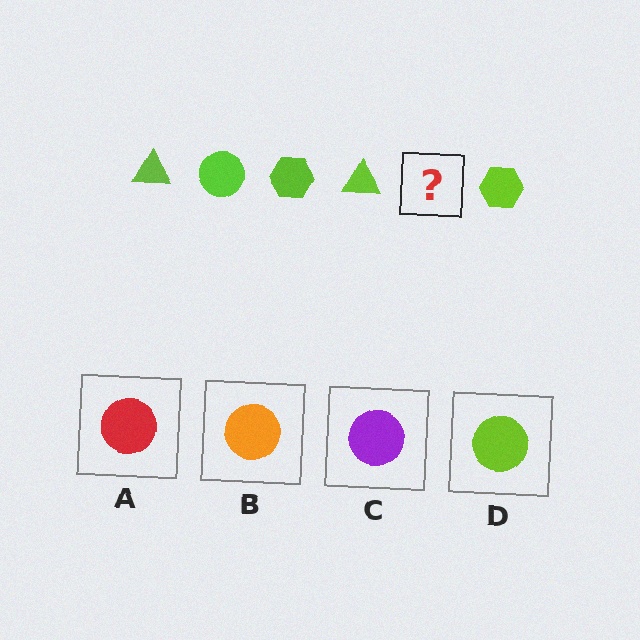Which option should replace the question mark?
Option D.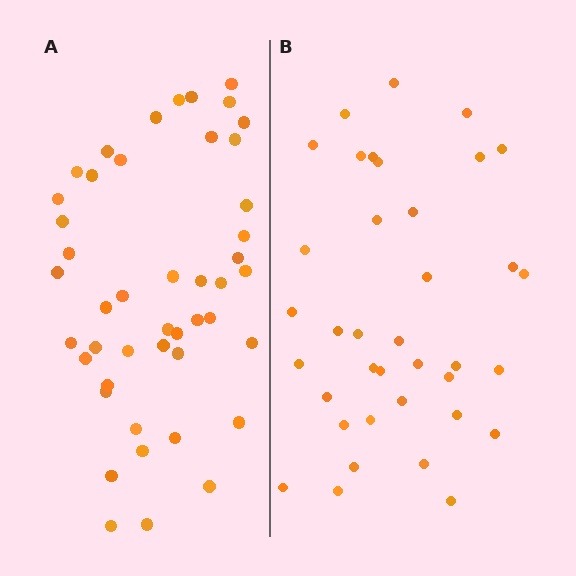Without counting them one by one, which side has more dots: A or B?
Region A (the left region) has more dots.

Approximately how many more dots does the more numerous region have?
Region A has roughly 8 or so more dots than region B.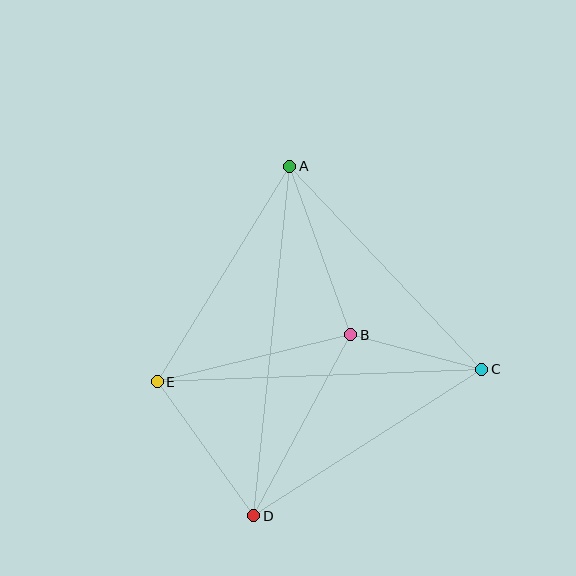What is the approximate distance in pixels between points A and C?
The distance between A and C is approximately 279 pixels.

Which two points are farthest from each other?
Points A and D are farthest from each other.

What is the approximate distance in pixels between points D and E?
The distance between D and E is approximately 165 pixels.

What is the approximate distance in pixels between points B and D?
The distance between B and D is approximately 205 pixels.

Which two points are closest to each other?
Points B and C are closest to each other.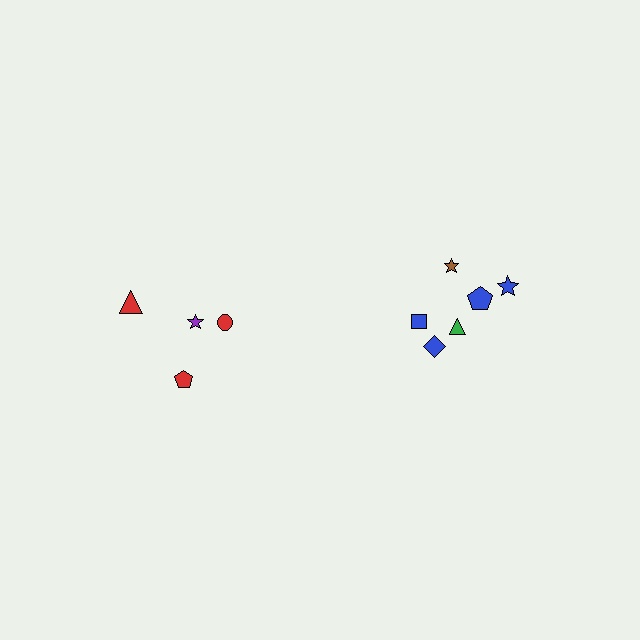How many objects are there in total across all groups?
There are 10 objects.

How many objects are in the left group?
There are 4 objects.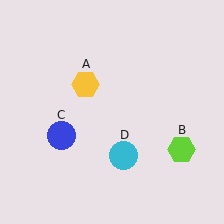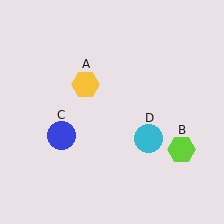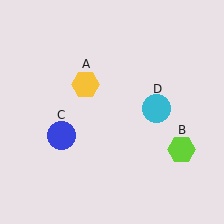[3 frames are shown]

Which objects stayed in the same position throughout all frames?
Yellow hexagon (object A) and lime hexagon (object B) and blue circle (object C) remained stationary.